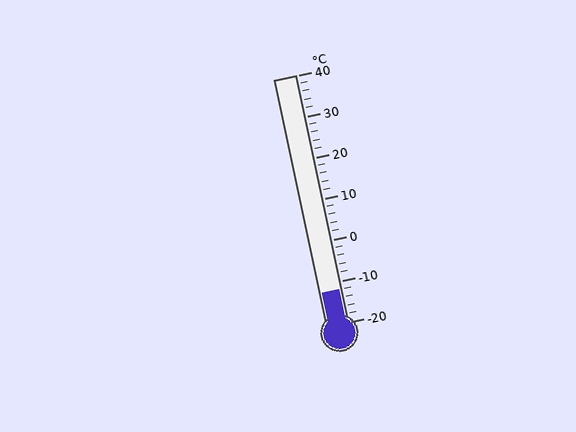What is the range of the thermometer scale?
The thermometer scale ranges from -20°C to 40°C.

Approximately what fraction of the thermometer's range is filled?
The thermometer is filled to approximately 15% of its range.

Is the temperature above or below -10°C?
The temperature is below -10°C.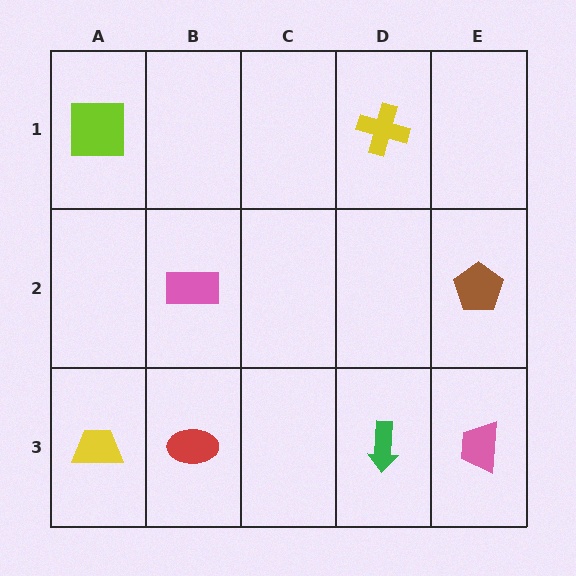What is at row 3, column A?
A yellow trapezoid.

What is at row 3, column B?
A red ellipse.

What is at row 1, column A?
A lime square.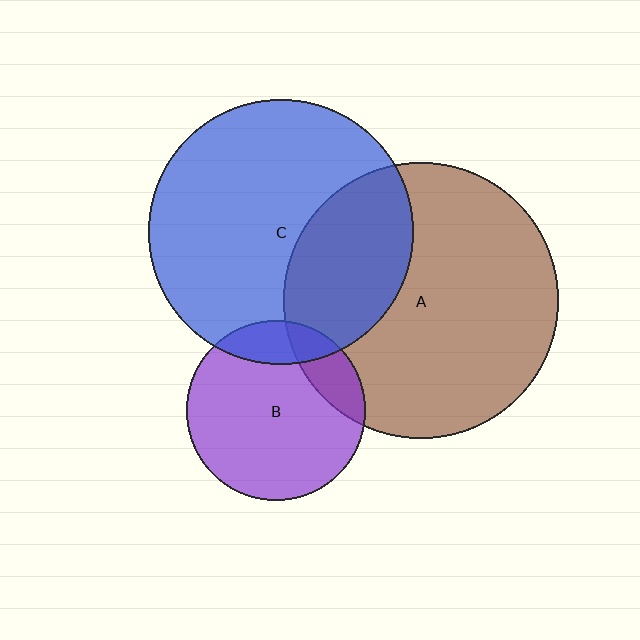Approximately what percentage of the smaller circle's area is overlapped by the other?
Approximately 30%.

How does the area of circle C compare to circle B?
Approximately 2.2 times.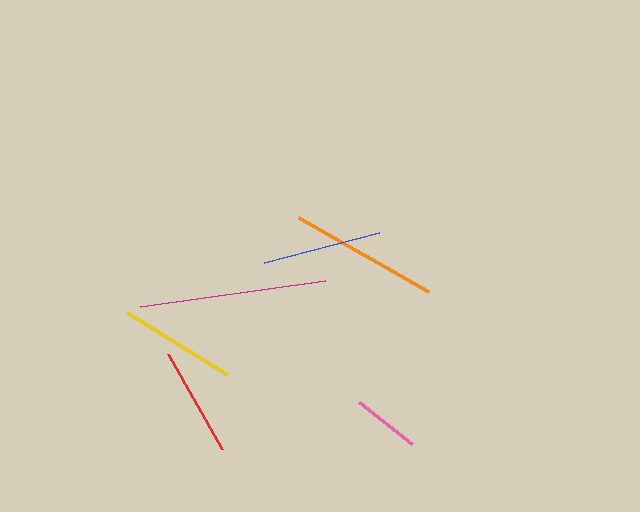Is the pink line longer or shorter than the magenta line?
The magenta line is longer than the pink line.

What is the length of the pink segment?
The pink segment is approximately 68 pixels long.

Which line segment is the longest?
The magenta line is the longest at approximately 186 pixels.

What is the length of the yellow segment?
The yellow segment is approximately 117 pixels long.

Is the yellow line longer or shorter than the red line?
The yellow line is longer than the red line.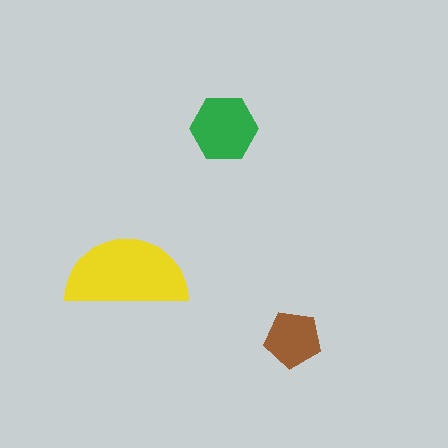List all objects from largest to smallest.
The yellow semicircle, the green hexagon, the brown pentagon.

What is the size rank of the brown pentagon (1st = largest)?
3rd.